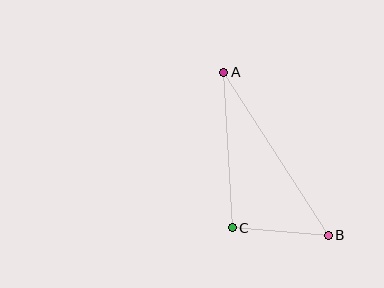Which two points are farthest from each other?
Points A and B are farthest from each other.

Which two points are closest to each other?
Points B and C are closest to each other.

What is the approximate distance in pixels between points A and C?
The distance between A and C is approximately 156 pixels.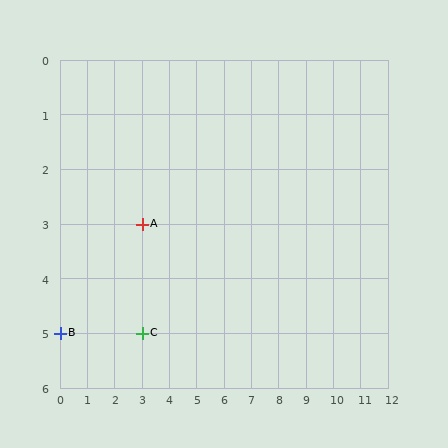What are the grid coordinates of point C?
Point C is at grid coordinates (3, 5).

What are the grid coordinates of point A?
Point A is at grid coordinates (3, 3).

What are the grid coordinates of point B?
Point B is at grid coordinates (0, 5).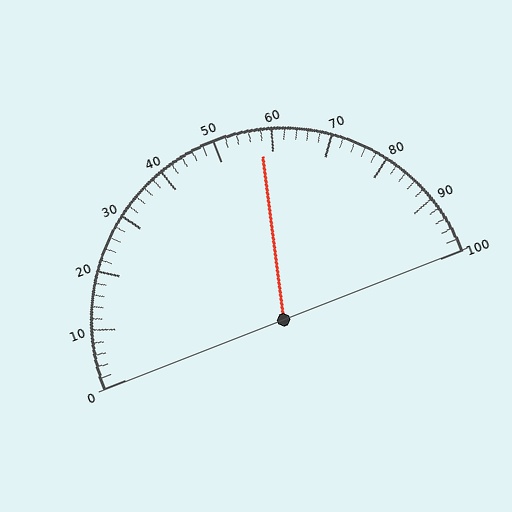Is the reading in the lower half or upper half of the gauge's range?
The reading is in the upper half of the range (0 to 100).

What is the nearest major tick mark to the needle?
The nearest major tick mark is 60.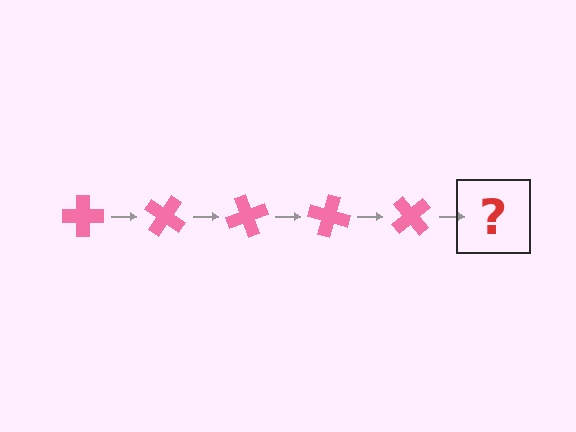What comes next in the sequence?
The next element should be a pink cross rotated 175 degrees.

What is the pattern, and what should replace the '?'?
The pattern is that the cross rotates 35 degrees each step. The '?' should be a pink cross rotated 175 degrees.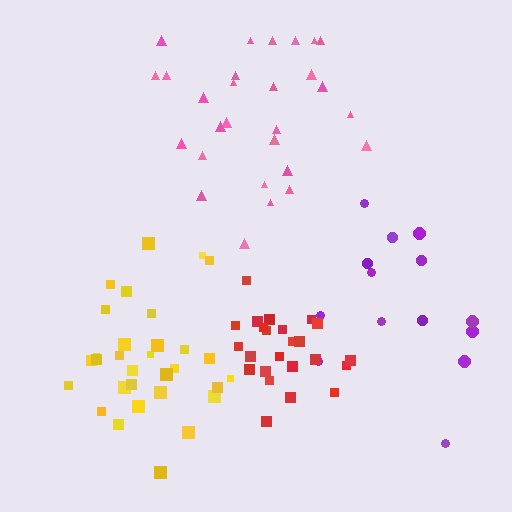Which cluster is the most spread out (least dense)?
Purple.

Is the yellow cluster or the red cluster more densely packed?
Red.